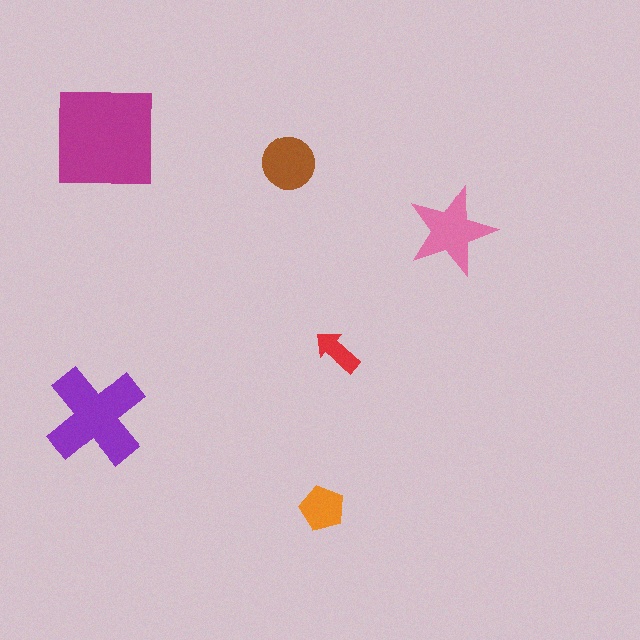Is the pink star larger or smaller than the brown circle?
Larger.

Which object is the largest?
The magenta square.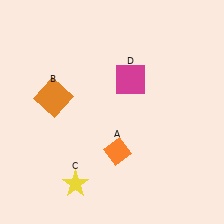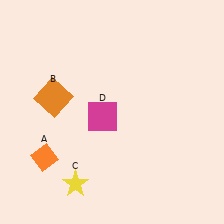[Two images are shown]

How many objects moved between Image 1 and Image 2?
2 objects moved between the two images.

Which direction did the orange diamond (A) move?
The orange diamond (A) moved left.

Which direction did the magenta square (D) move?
The magenta square (D) moved down.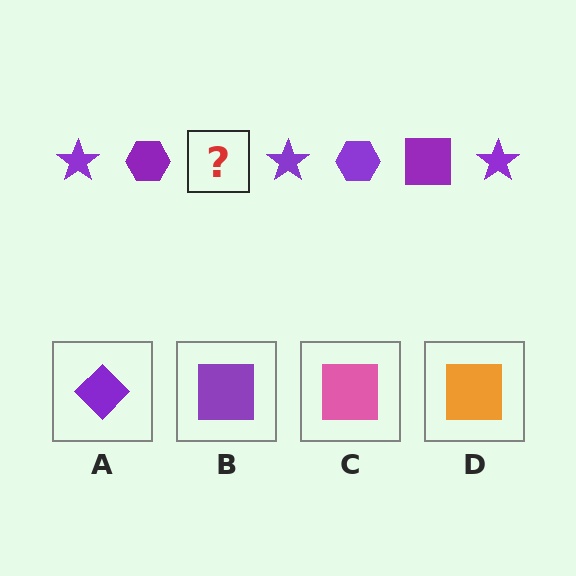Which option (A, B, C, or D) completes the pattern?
B.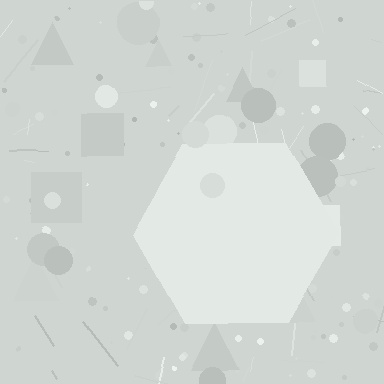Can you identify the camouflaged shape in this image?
The camouflaged shape is a hexagon.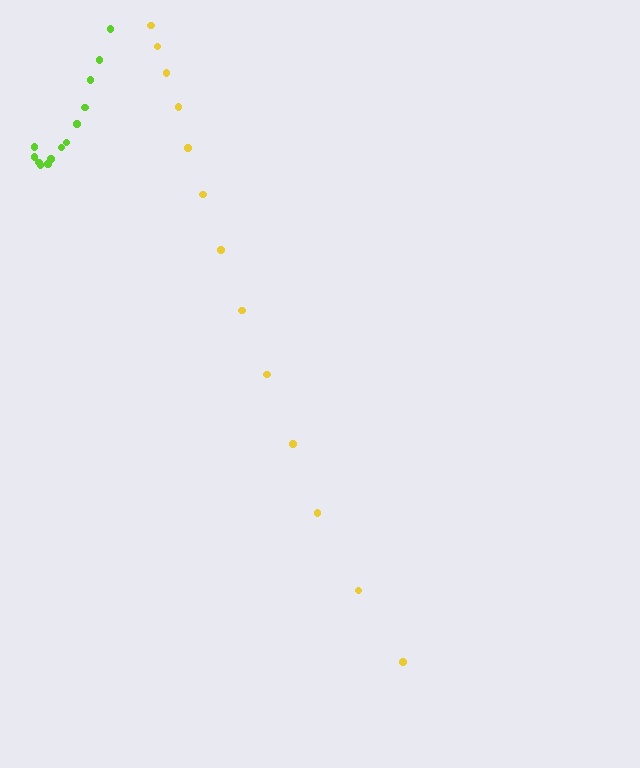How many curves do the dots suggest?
There are 2 distinct paths.